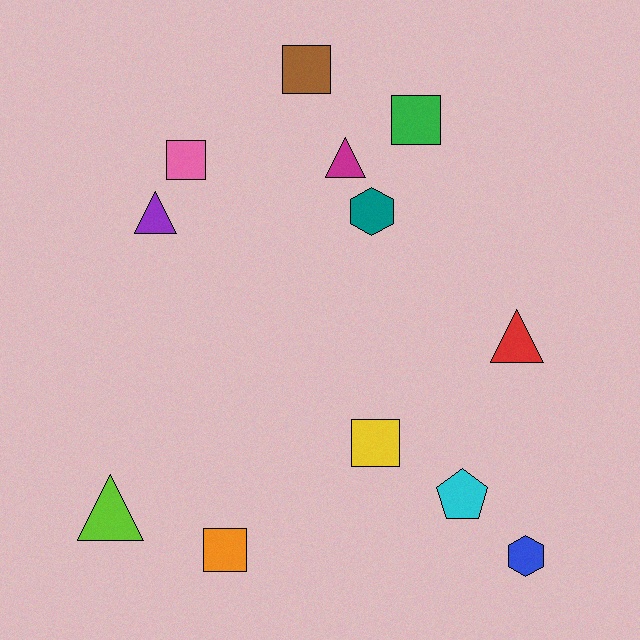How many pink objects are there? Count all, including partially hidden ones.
There is 1 pink object.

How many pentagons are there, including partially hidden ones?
There is 1 pentagon.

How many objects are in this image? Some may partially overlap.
There are 12 objects.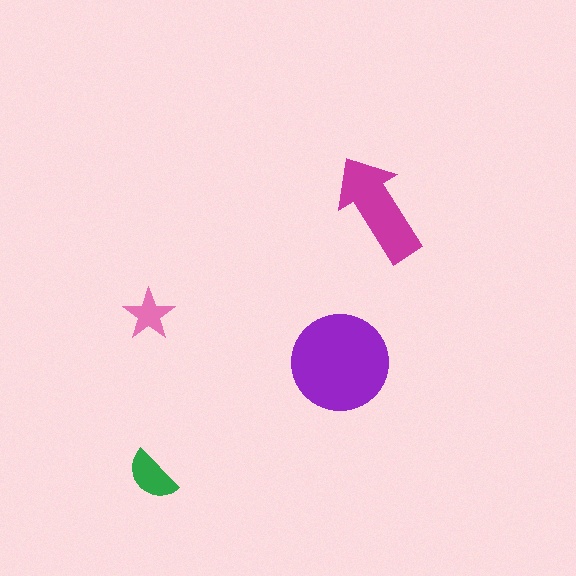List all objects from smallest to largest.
The pink star, the green semicircle, the magenta arrow, the purple circle.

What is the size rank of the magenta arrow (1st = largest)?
2nd.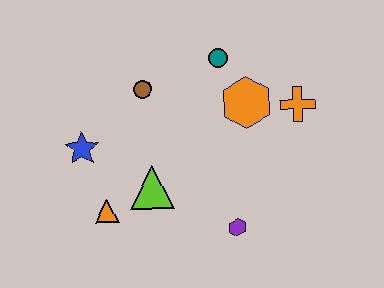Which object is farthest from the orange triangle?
The orange cross is farthest from the orange triangle.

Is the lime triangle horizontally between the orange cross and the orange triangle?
Yes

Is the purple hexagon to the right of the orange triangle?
Yes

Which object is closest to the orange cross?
The orange hexagon is closest to the orange cross.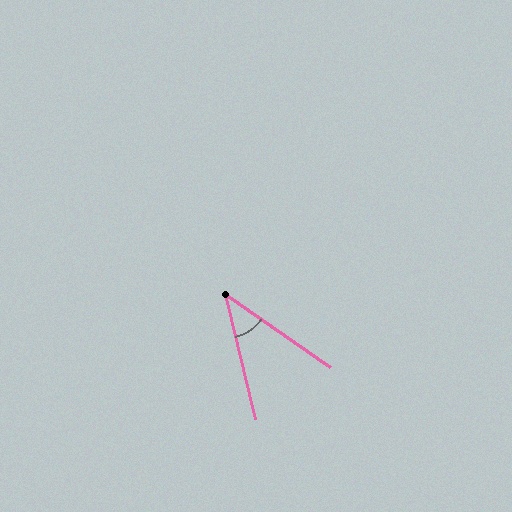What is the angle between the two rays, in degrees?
Approximately 42 degrees.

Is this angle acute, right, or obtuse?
It is acute.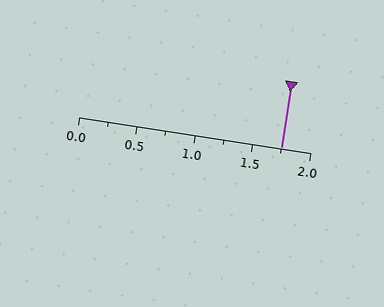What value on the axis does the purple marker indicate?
The marker indicates approximately 1.75.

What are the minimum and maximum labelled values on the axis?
The axis runs from 0.0 to 2.0.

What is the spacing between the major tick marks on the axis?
The major ticks are spaced 0.5 apart.